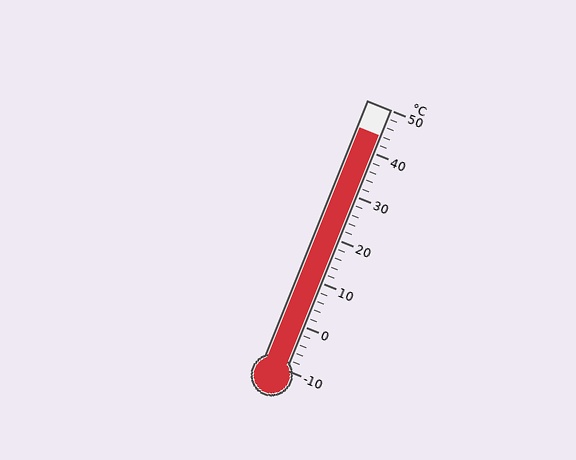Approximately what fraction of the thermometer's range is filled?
The thermometer is filled to approximately 90% of its range.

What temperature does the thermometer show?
The thermometer shows approximately 44°C.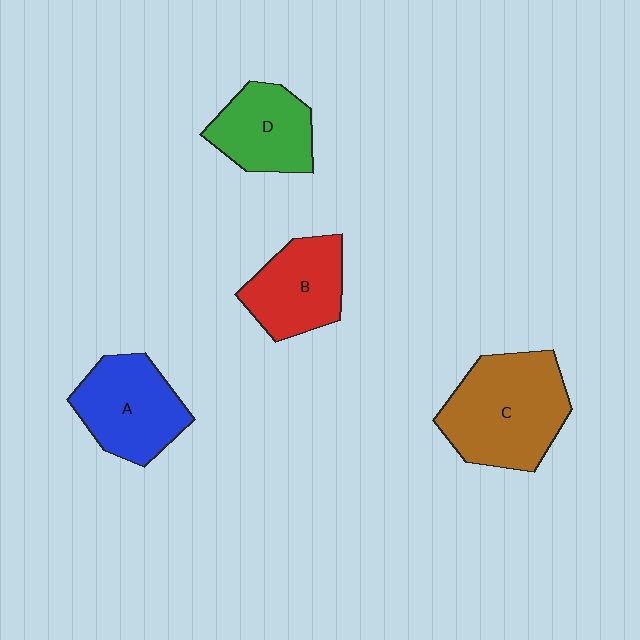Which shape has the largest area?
Shape C (brown).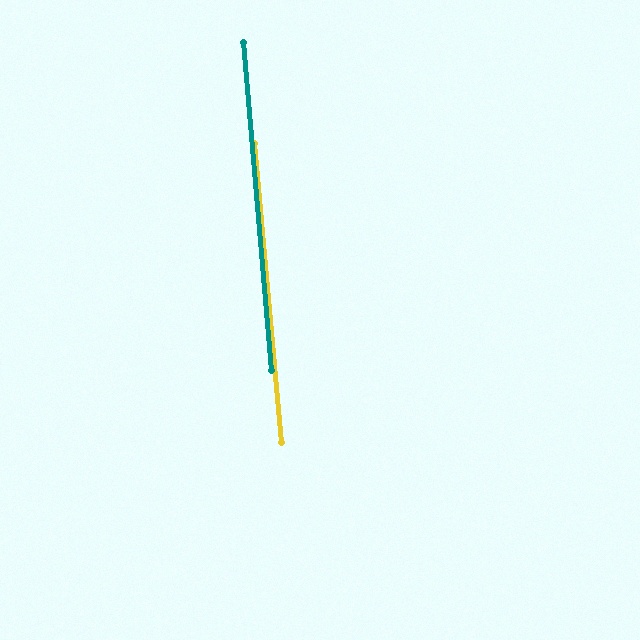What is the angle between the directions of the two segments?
Approximately 0 degrees.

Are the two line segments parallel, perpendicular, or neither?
Parallel — their directions differ by only 0.3°.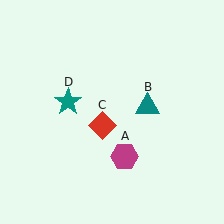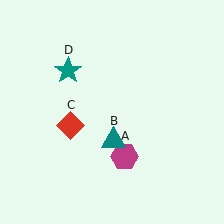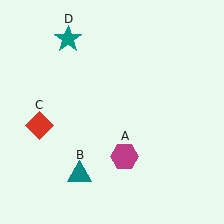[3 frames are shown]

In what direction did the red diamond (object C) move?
The red diamond (object C) moved left.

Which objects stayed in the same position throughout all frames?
Magenta hexagon (object A) remained stationary.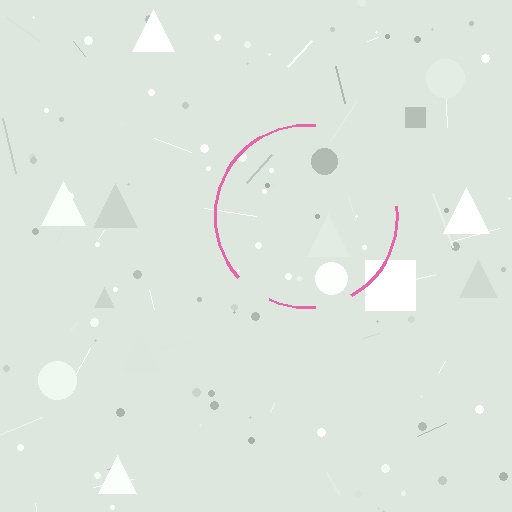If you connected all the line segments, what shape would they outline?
They would outline a circle.